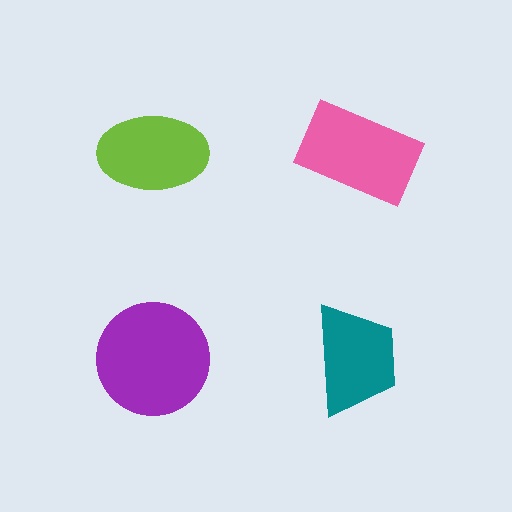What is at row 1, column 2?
A pink rectangle.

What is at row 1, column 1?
A lime ellipse.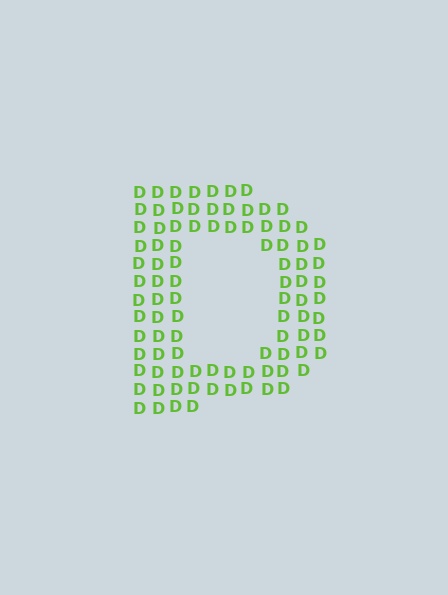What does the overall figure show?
The overall figure shows the letter D.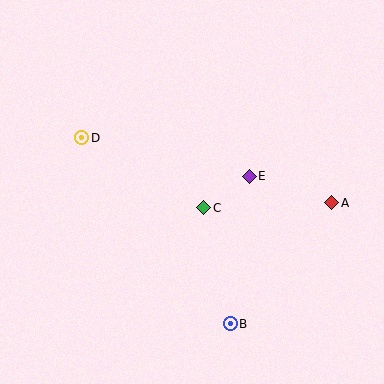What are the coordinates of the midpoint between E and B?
The midpoint between E and B is at (240, 250).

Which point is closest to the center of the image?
Point C at (204, 208) is closest to the center.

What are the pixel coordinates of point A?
Point A is at (332, 203).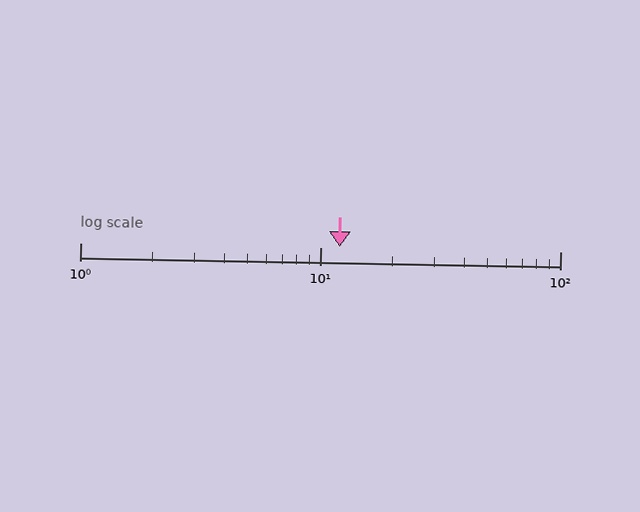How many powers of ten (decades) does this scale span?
The scale spans 2 decades, from 1 to 100.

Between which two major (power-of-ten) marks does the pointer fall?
The pointer is between 10 and 100.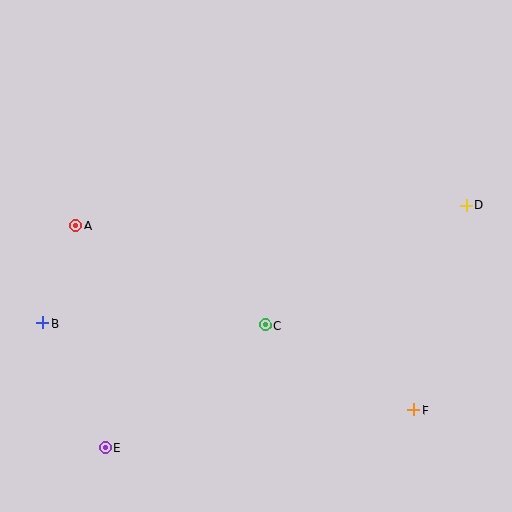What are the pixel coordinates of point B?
Point B is at (43, 323).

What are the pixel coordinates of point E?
Point E is at (105, 447).